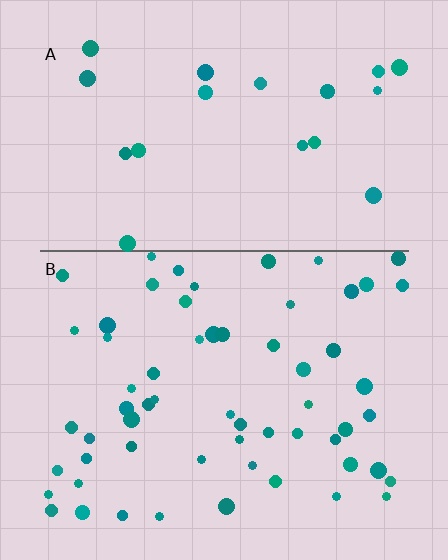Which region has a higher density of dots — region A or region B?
B (the bottom).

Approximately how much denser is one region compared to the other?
Approximately 3.0× — region B over region A.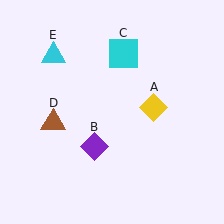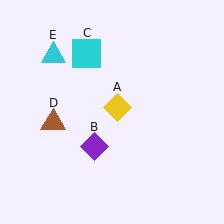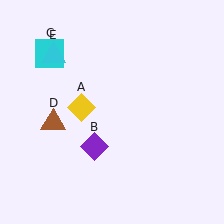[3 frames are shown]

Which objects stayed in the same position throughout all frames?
Purple diamond (object B) and brown triangle (object D) and cyan triangle (object E) remained stationary.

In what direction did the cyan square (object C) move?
The cyan square (object C) moved left.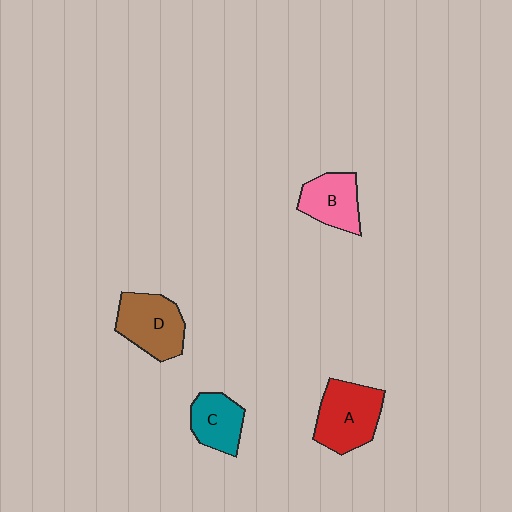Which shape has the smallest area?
Shape C (teal).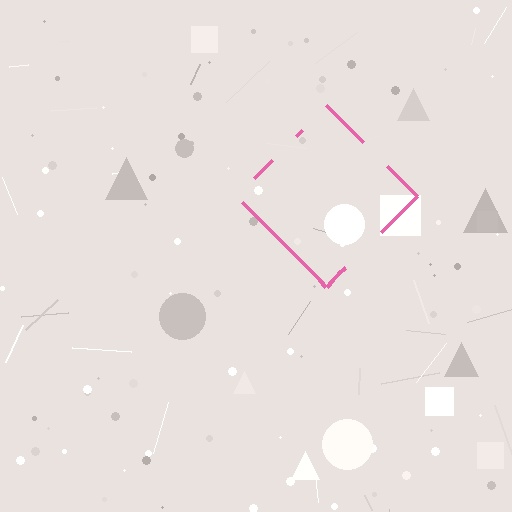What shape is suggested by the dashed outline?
The dashed outline suggests a diamond.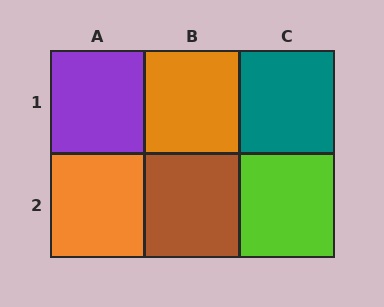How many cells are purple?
1 cell is purple.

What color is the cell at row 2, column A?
Orange.